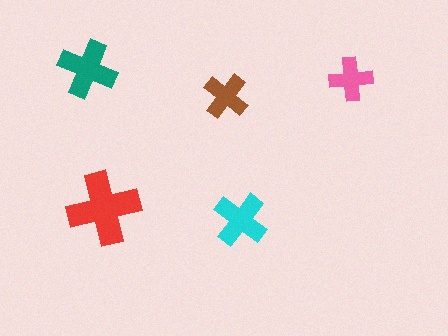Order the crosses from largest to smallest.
the red one, the teal one, the cyan one, the brown one, the pink one.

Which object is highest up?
The teal cross is topmost.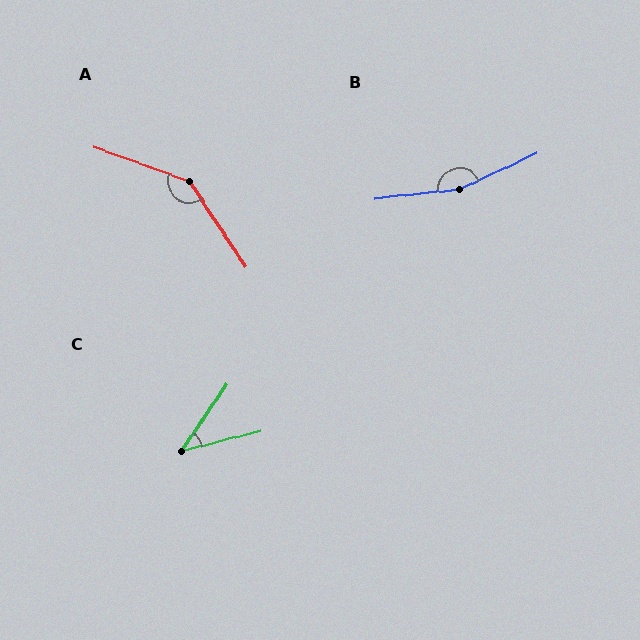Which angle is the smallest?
C, at approximately 42 degrees.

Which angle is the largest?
B, at approximately 161 degrees.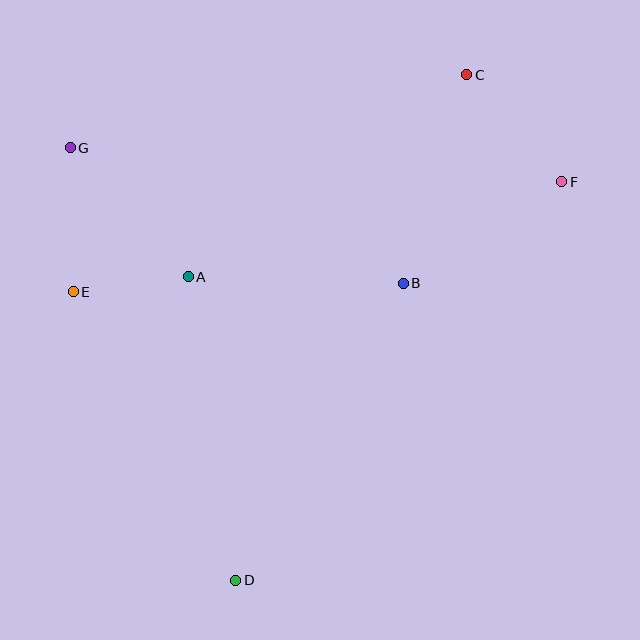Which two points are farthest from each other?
Points C and D are farthest from each other.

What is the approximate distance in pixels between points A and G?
The distance between A and G is approximately 175 pixels.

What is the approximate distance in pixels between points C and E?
The distance between C and E is approximately 449 pixels.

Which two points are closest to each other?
Points A and E are closest to each other.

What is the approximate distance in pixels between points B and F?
The distance between B and F is approximately 188 pixels.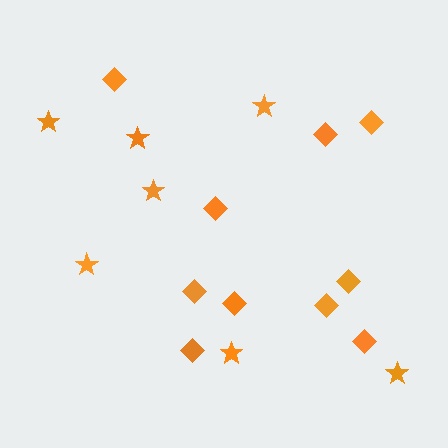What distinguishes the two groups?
There are 2 groups: one group of diamonds (10) and one group of stars (7).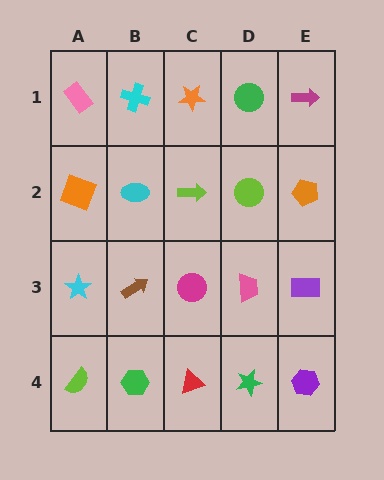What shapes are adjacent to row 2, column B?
A cyan cross (row 1, column B), a brown arrow (row 3, column B), an orange square (row 2, column A), a lime arrow (row 2, column C).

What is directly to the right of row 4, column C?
A green star.